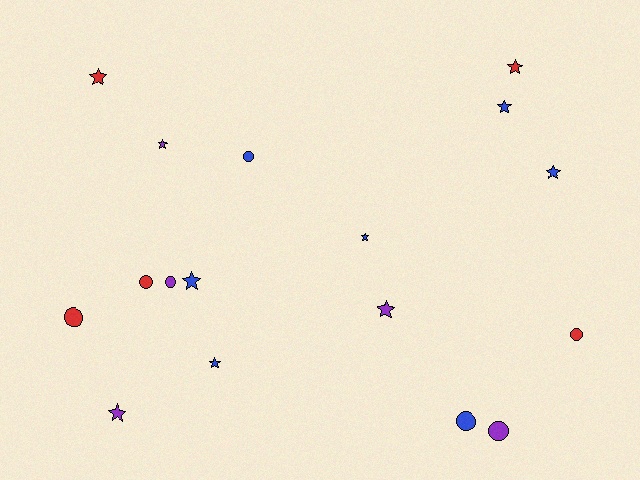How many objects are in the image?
There are 17 objects.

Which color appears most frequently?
Blue, with 7 objects.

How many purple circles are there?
There are 2 purple circles.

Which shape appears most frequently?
Star, with 10 objects.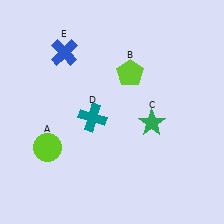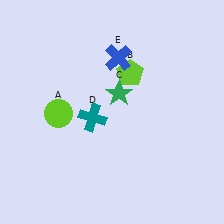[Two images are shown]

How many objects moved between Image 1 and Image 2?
3 objects moved between the two images.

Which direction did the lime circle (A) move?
The lime circle (A) moved up.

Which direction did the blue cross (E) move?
The blue cross (E) moved right.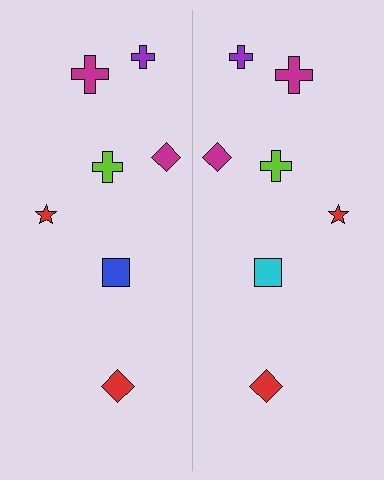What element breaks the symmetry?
The cyan square on the right side breaks the symmetry — its mirror counterpart is blue.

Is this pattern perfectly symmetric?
No, the pattern is not perfectly symmetric. The cyan square on the right side breaks the symmetry — its mirror counterpart is blue.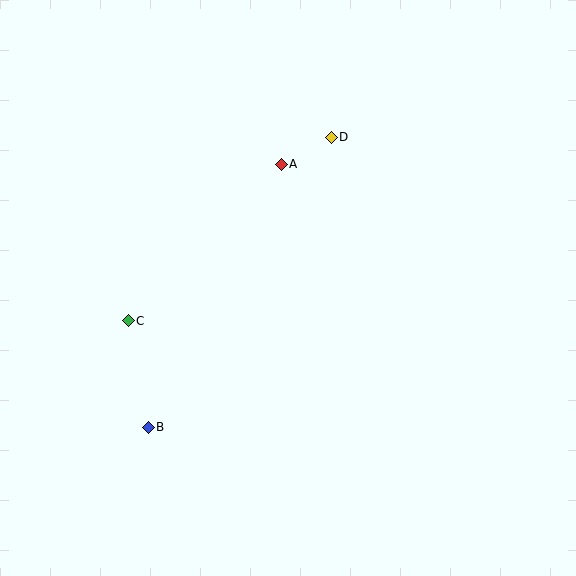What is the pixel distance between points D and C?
The distance between D and C is 273 pixels.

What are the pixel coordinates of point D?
Point D is at (331, 137).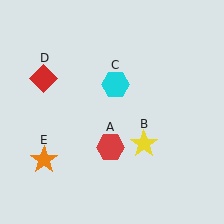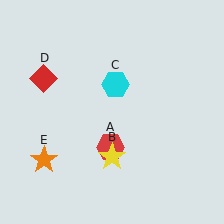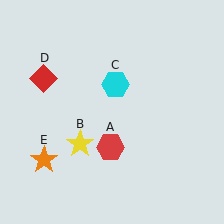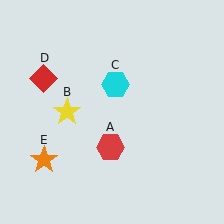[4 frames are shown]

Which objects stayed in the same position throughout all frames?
Red hexagon (object A) and cyan hexagon (object C) and red diamond (object D) and orange star (object E) remained stationary.